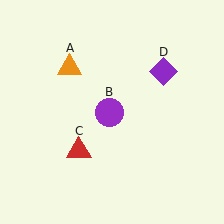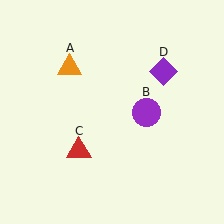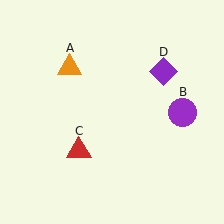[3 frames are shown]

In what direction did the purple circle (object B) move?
The purple circle (object B) moved right.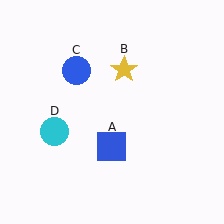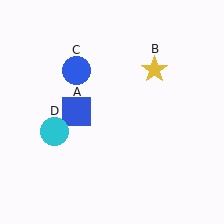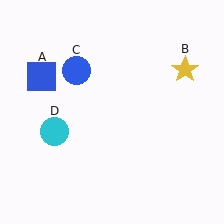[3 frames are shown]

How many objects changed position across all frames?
2 objects changed position: blue square (object A), yellow star (object B).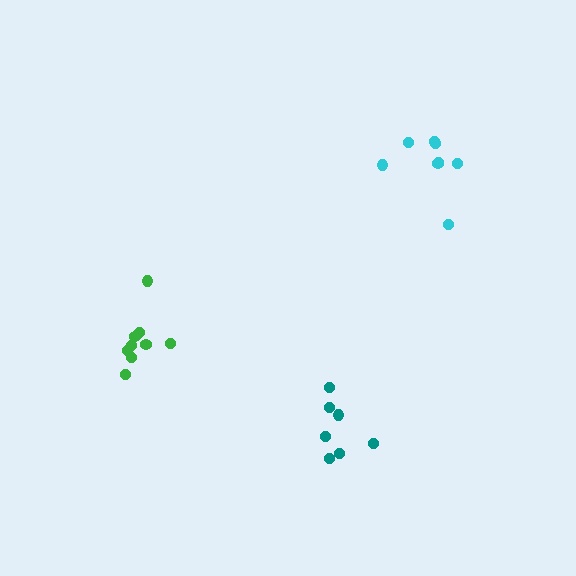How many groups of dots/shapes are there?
There are 3 groups.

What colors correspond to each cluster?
The clusters are colored: green, cyan, teal.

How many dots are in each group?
Group 1: 9 dots, Group 2: 8 dots, Group 3: 7 dots (24 total).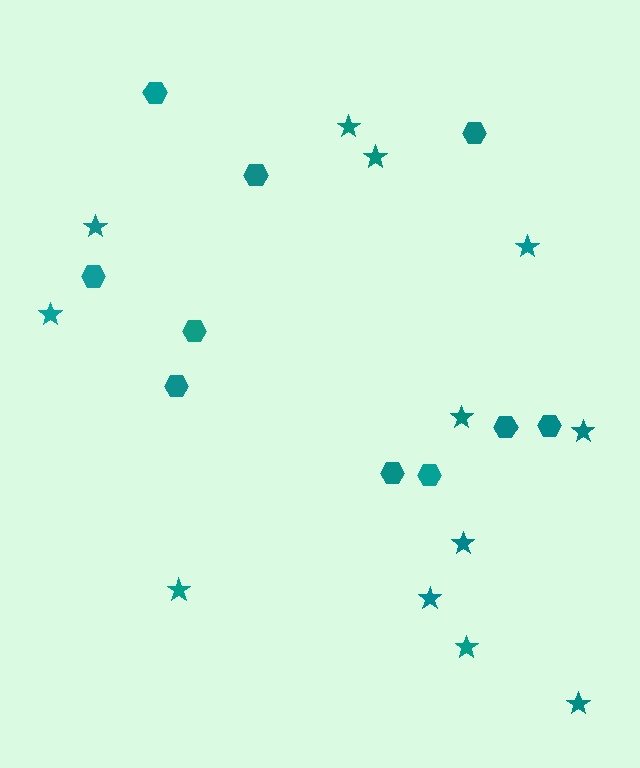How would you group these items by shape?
There are 2 groups: one group of stars (12) and one group of hexagons (10).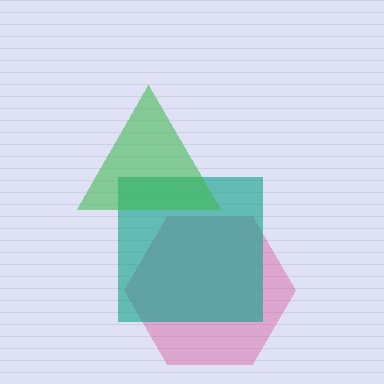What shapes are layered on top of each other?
The layered shapes are: a pink hexagon, a teal square, a green triangle.